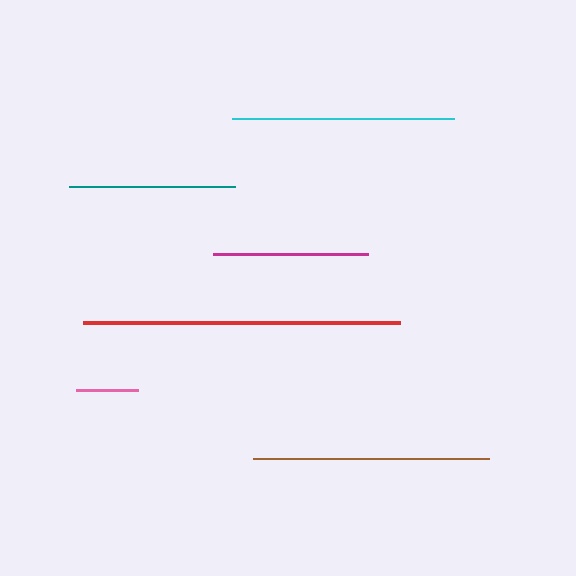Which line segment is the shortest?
The pink line is the shortest at approximately 62 pixels.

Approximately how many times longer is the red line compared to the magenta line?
The red line is approximately 2.1 times the length of the magenta line.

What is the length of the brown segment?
The brown segment is approximately 236 pixels long.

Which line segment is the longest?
The red line is the longest at approximately 317 pixels.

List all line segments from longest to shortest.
From longest to shortest: red, brown, cyan, teal, magenta, pink.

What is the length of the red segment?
The red segment is approximately 317 pixels long.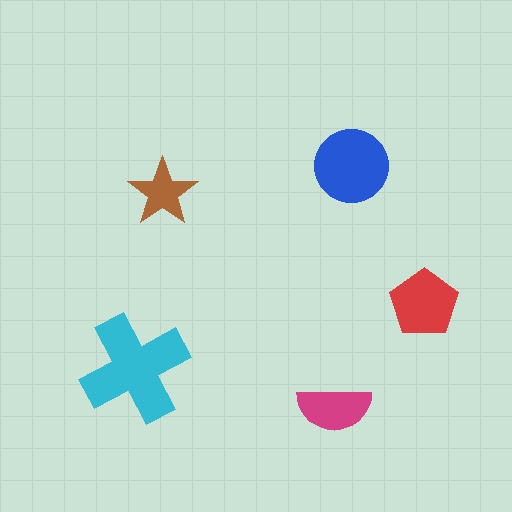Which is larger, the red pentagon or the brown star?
The red pentagon.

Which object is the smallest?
The brown star.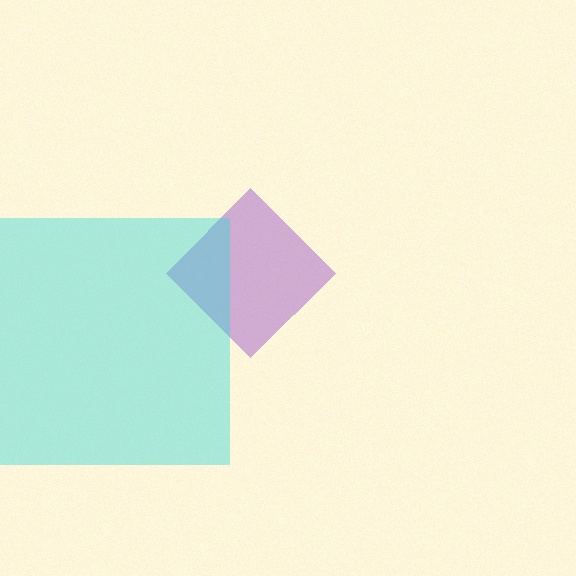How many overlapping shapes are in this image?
There are 2 overlapping shapes in the image.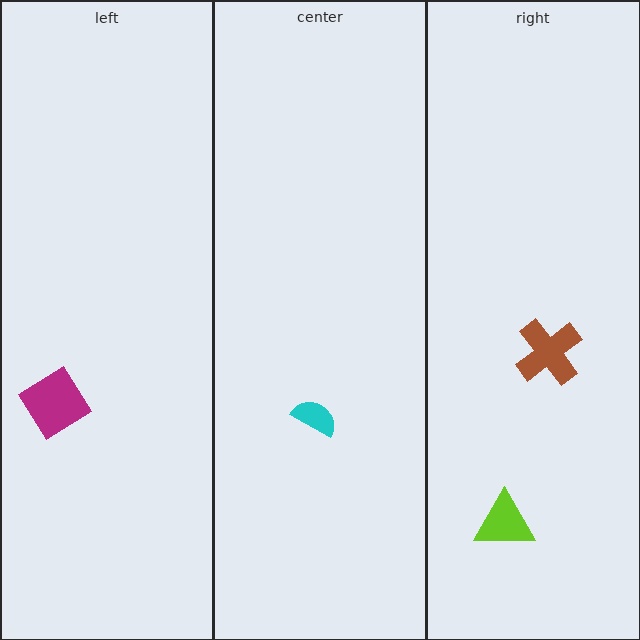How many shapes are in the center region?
1.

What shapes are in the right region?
The lime triangle, the brown cross.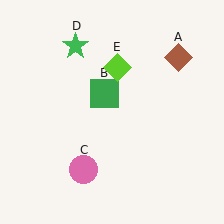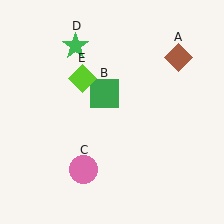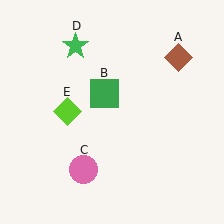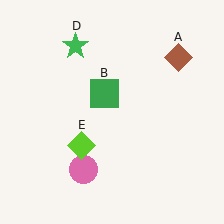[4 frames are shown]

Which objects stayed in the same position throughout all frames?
Brown diamond (object A) and green square (object B) and pink circle (object C) and green star (object D) remained stationary.